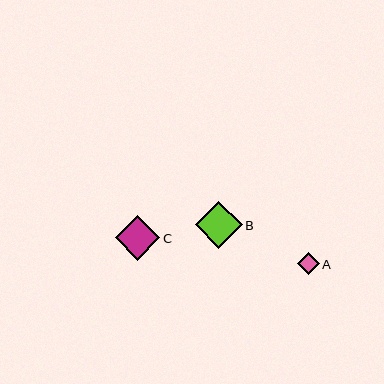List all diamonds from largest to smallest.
From largest to smallest: B, C, A.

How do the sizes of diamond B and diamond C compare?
Diamond B and diamond C are approximately the same size.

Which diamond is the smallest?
Diamond A is the smallest with a size of approximately 21 pixels.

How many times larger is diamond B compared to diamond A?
Diamond B is approximately 2.2 times the size of diamond A.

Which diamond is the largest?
Diamond B is the largest with a size of approximately 47 pixels.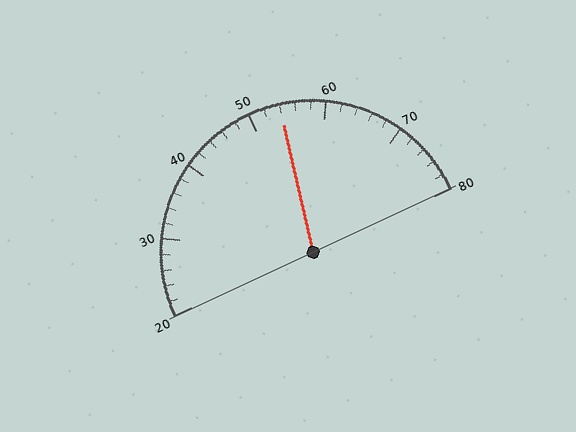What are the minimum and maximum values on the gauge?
The gauge ranges from 20 to 80.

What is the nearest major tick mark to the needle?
The nearest major tick mark is 50.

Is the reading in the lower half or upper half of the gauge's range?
The reading is in the upper half of the range (20 to 80).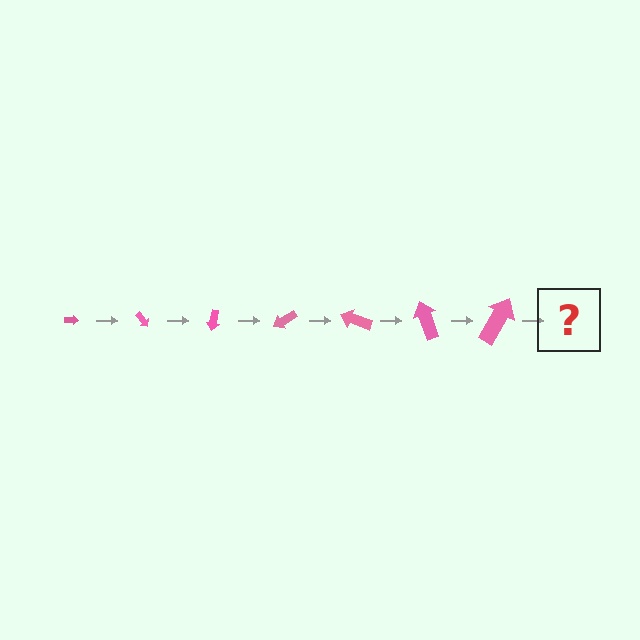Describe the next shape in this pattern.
It should be an arrow, larger than the previous one and rotated 350 degrees from the start.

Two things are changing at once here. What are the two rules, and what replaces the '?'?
The two rules are that the arrow grows larger each step and it rotates 50 degrees each step. The '?' should be an arrow, larger than the previous one and rotated 350 degrees from the start.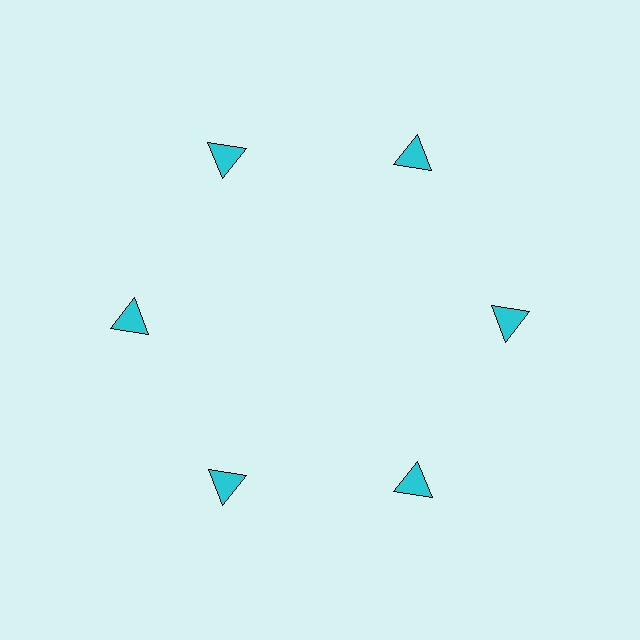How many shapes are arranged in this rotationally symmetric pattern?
There are 6 shapes, arranged in 6 groups of 1.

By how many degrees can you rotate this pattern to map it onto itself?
The pattern maps onto itself every 60 degrees of rotation.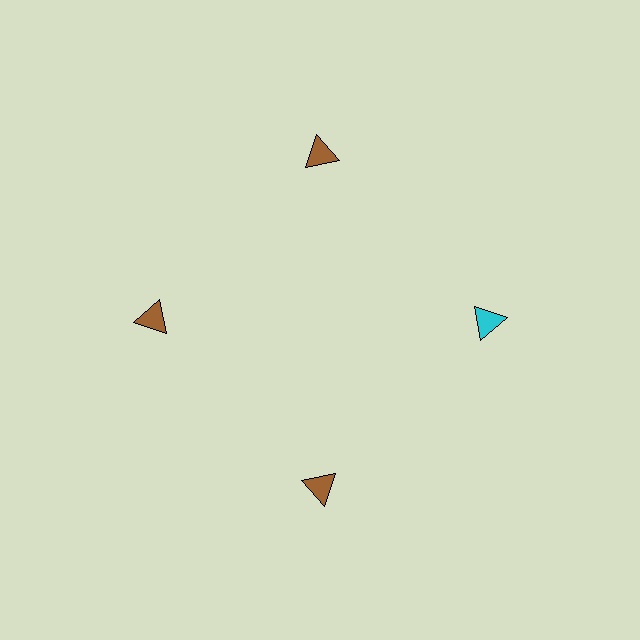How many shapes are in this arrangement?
There are 4 shapes arranged in a ring pattern.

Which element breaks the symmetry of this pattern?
The cyan triangle at roughly the 3 o'clock position breaks the symmetry. All other shapes are brown triangles.